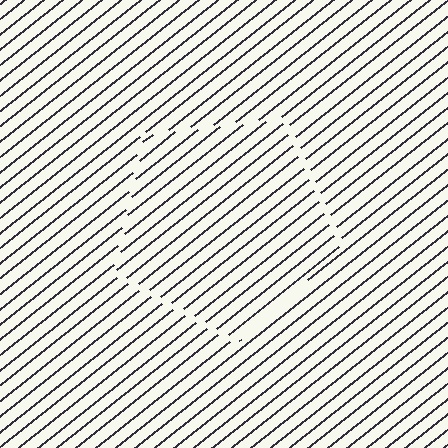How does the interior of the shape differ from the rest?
The interior of the shape contains the same grating, shifted by half a period — the contour is defined by the phase discontinuity where line-ends from the inner and outer gratings abut.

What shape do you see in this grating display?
An illusory pentagon. The interior of the shape contains the same grating, shifted by half a period — the contour is defined by the phase discontinuity where line-ends from the inner and outer gratings abut.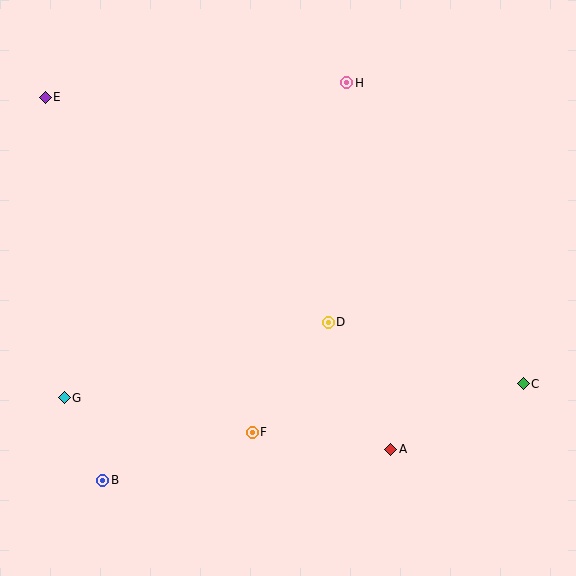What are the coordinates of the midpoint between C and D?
The midpoint between C and D is at (426, 353).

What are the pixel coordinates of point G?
Point G is at (64, 398).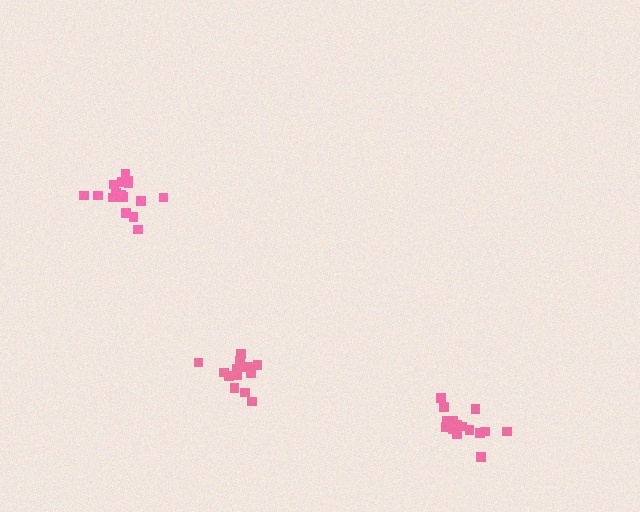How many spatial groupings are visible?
There are 3 spatial groupings.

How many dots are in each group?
Group 1: 15 dots, Group 2: 15 dots, Group 3: 16 dots (46 total).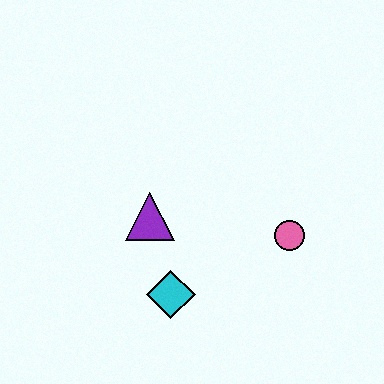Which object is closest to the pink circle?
The cyan diamond is closest to the pink circle.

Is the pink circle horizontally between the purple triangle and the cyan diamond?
No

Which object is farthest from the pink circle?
The purple triangle is farthest from the pink circle.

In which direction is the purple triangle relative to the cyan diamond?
The purple triangle is above the cyan diamond.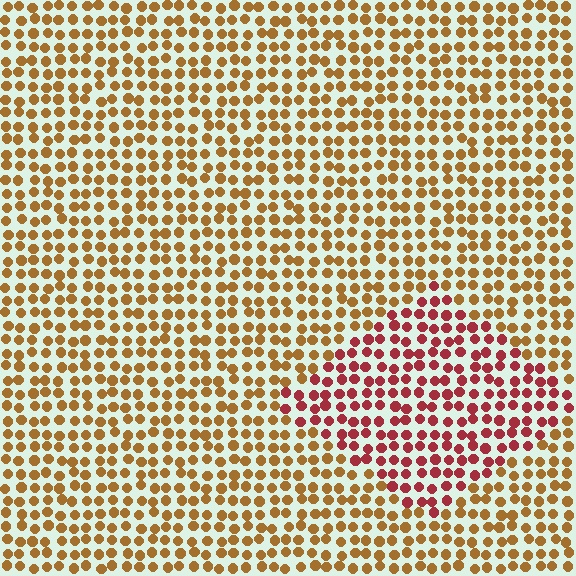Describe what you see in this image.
The image is filled with small brown elements in a uniform arrangement. A diamond-shaped region is visible where the elements are tinted to a slightly different hue, forming a subtle color boundary.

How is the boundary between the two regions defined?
The boundary is defined purely by a slight shift in hue (about 41 degrees). Spacing, size, and orientation are identical on both sides.